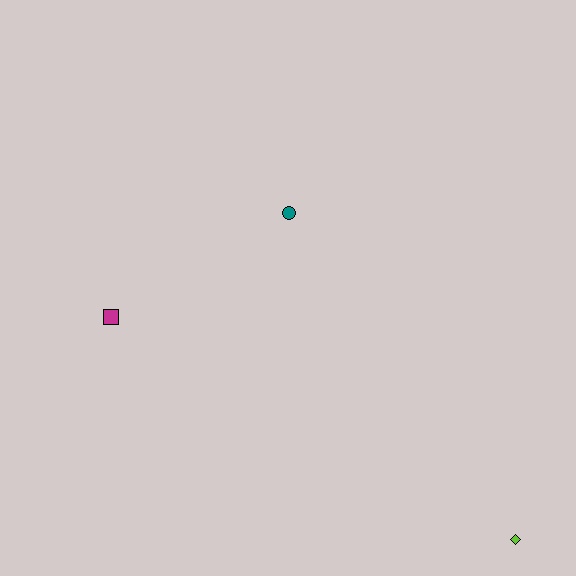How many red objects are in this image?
There are no red objects.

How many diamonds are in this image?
There is 1 diamond.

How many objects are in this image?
There are 3 objects.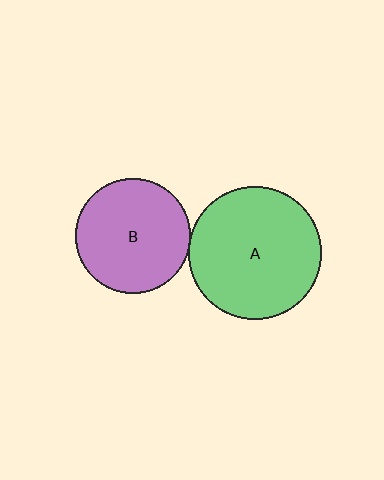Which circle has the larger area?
Circle A (green).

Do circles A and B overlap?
Yes.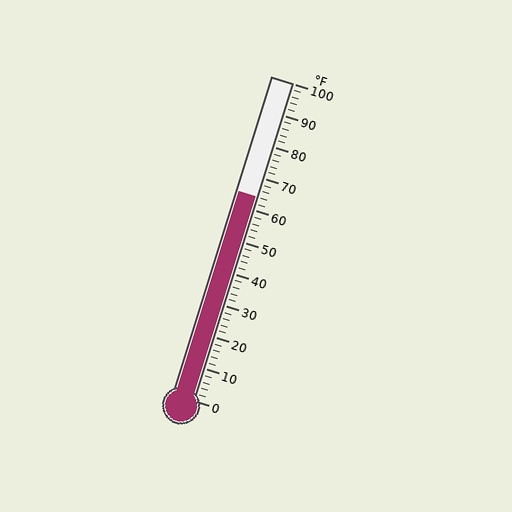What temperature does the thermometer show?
The thermometer shows approximately 64°F.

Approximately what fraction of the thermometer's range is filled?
The thermometer is filled to approximately 65% of its range.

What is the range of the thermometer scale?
The thermometer scale ranges from 0°F to 100°F.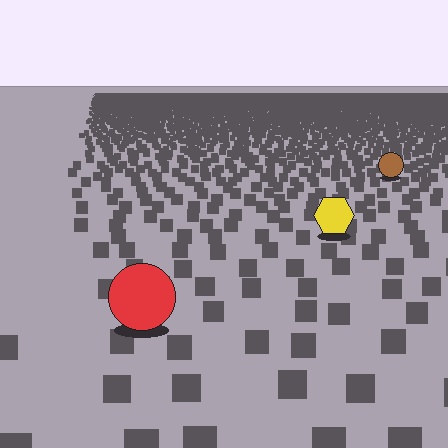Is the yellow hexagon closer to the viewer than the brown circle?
Yes. The yellow hexagon is closer — you can tell from the texture gradient: the ground texture is coarser near it.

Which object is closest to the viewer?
The red circle is closest. The texture marks near it are larger and more spread out.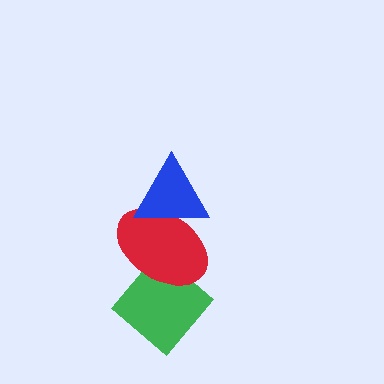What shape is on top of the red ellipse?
The blue triangle is on top of the red ellipse.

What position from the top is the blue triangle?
The blue triangle is 1st from the top.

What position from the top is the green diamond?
The green diamond is 3rd from the top.